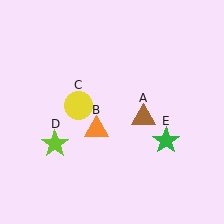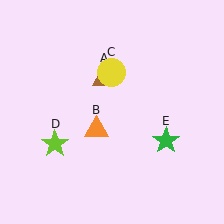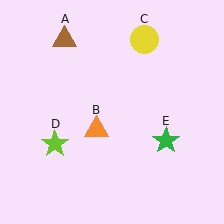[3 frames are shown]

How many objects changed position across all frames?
2 objects changed position: brown triangle (object A), yellow circle (object C).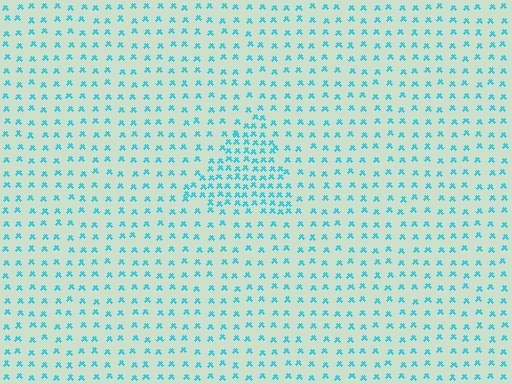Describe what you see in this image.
The image contains small cyan elements arranged at two different densities. A triangle-shaped region is visible where the elements are more densely packed than the surrounding area.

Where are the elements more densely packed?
The elements are more densely packed inside the triangle boundary.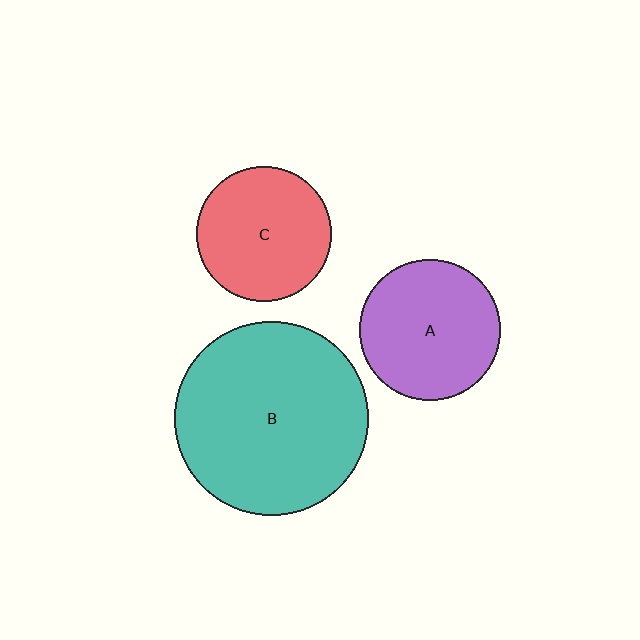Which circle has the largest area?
Circle B (teal).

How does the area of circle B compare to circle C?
Approximately 2.1 times.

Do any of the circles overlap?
No, none of the circles overlap.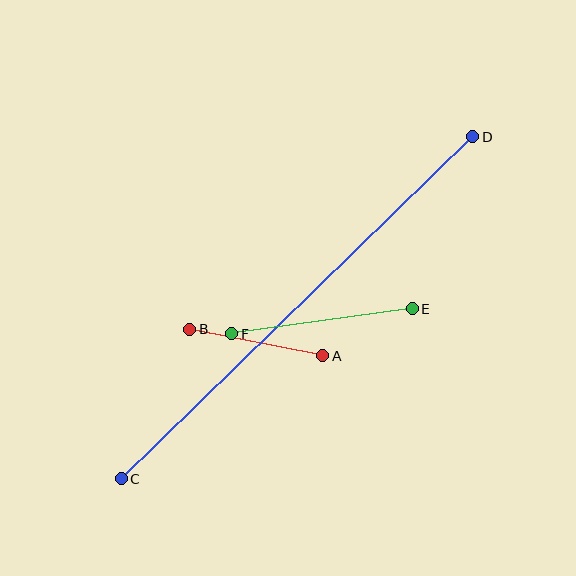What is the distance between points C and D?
The distance is approximately 490 pixels.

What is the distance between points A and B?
The distance is approximately 136 pixels.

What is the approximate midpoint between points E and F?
The midpoint is at approximately (322, 321) pixels.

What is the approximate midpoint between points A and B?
The midpoint is at approximately (256, 342) pixels.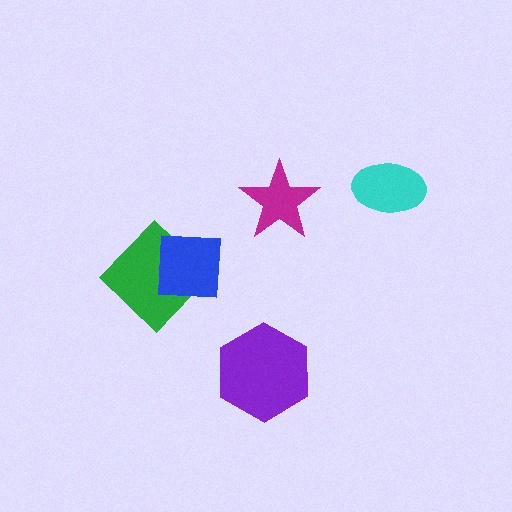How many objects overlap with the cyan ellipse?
0 objects overlap with the cyan ellipse.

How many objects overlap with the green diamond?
1 object overlaps with the green diamond.